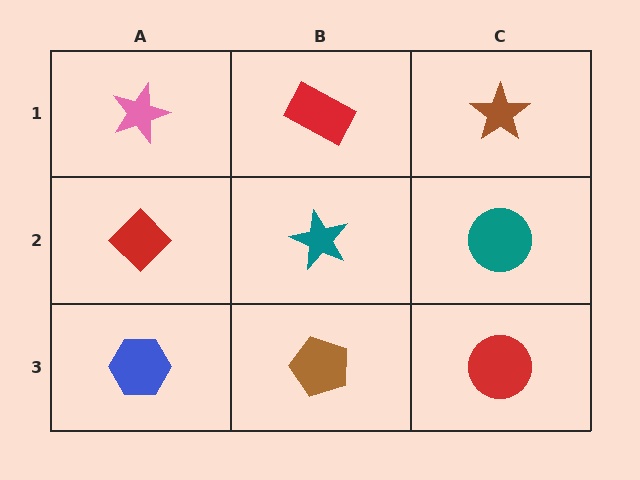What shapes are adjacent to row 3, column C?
A teal circle (row 2, column C), a brown pentagon (row 3, column B).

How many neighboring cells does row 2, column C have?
3.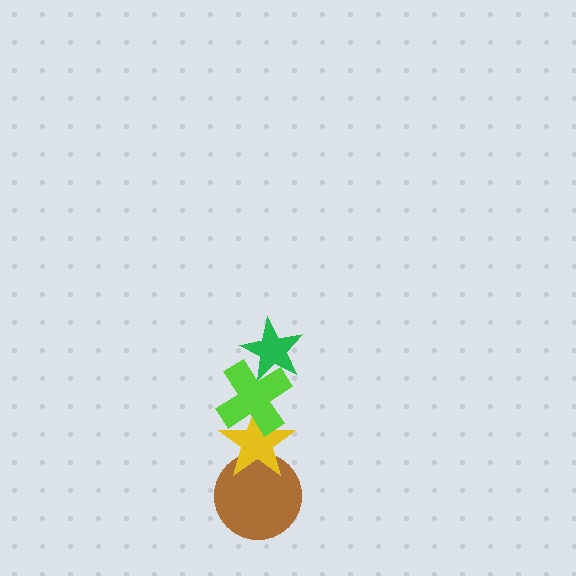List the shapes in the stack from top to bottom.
From top to bottom: the green star, the lime cross, the yellow star, the brown circle.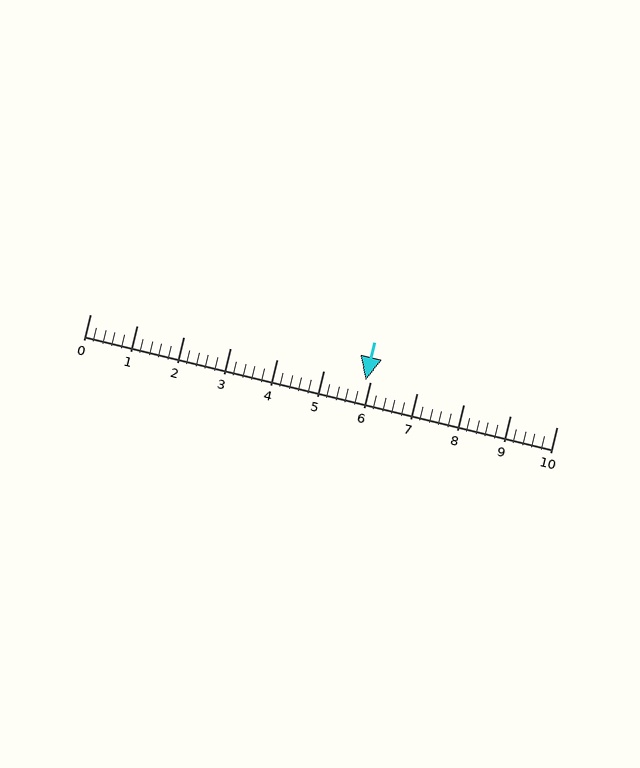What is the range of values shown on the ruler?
The ruler shows values from 0 to 10.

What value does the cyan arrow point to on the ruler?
The cyan arrow points to approximately 5.9.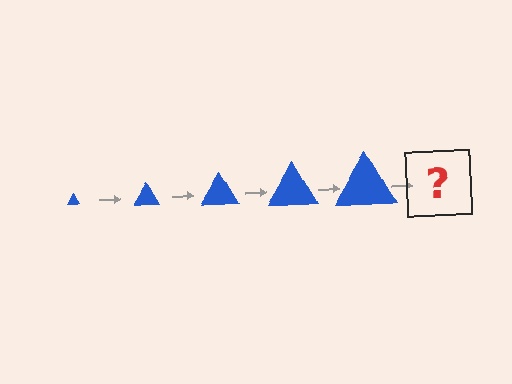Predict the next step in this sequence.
The next step is a blue triangle, larger than the previous one.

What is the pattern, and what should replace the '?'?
The pattern is that the triangle gets progressively larger each step. The '?' should be a blue triangle, larger than the previous one.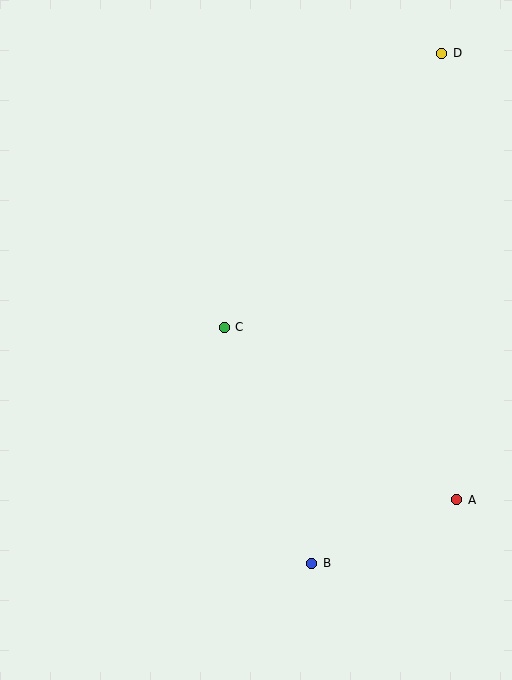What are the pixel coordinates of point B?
Point B is at (312, 563).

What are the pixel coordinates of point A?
Point A is at (457, 500).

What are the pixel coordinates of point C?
Point C is at (224, 327).